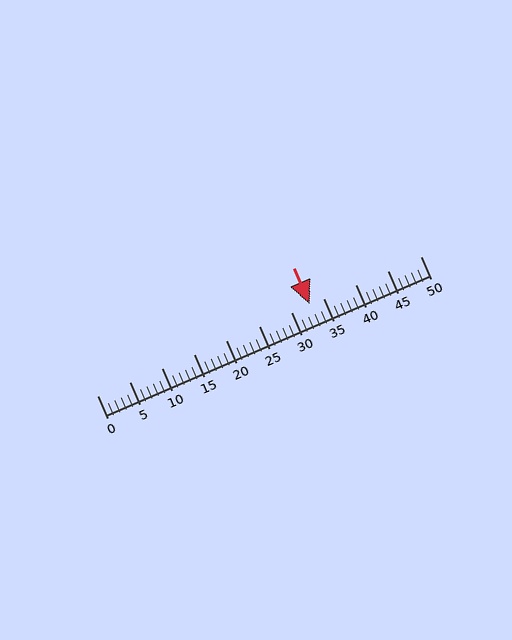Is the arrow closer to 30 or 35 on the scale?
The arrow is closer to 35.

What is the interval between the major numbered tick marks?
The major tick marks are spaced 5 units apart.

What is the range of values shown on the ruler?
The ruler shows values from 0 to 50.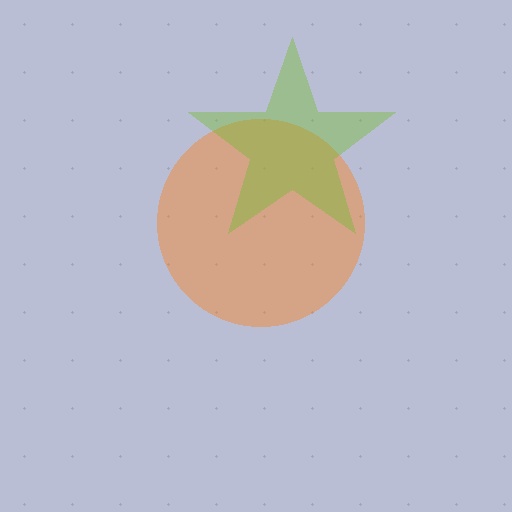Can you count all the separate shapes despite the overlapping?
Yes, there are 2 separate shapes.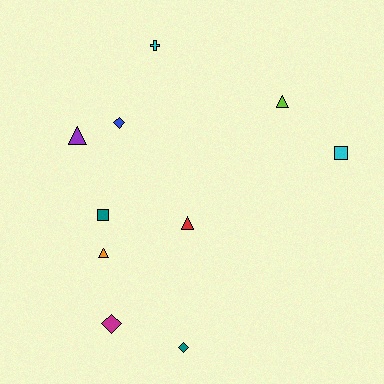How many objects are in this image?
There are 10 objects.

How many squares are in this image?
There are 2 squares.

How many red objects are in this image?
There is 1 red object.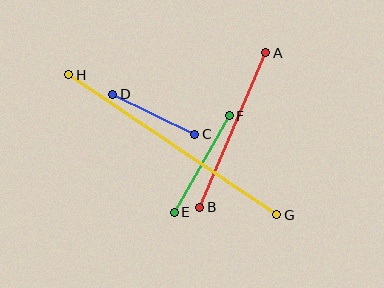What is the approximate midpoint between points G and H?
The midpoint is at approximately (173, 145) pixels.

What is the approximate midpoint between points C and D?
The midpoint is at approximately (154, 114) pixels.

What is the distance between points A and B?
The distance is approximately 168 pixels.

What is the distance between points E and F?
The distance is approximately 111 pixels.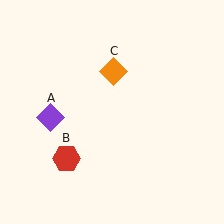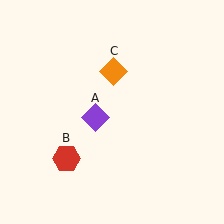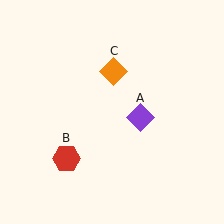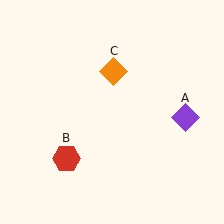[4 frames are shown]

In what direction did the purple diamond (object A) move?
The purple diamond (object A) moved right.